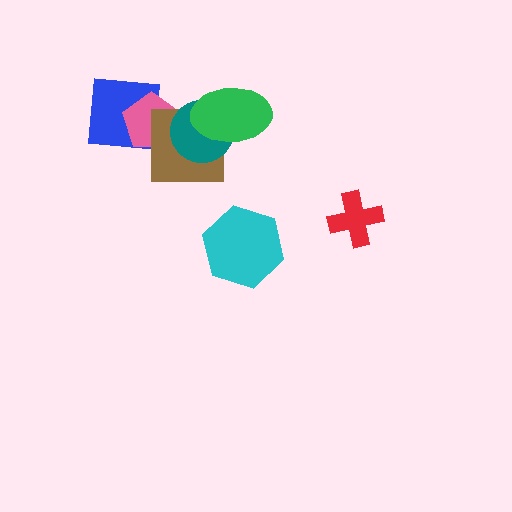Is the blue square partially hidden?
Yes, it is partially covered by another shape.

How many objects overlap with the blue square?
2 objects overlap with the blue square.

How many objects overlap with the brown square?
4 objects overlap with the brown square.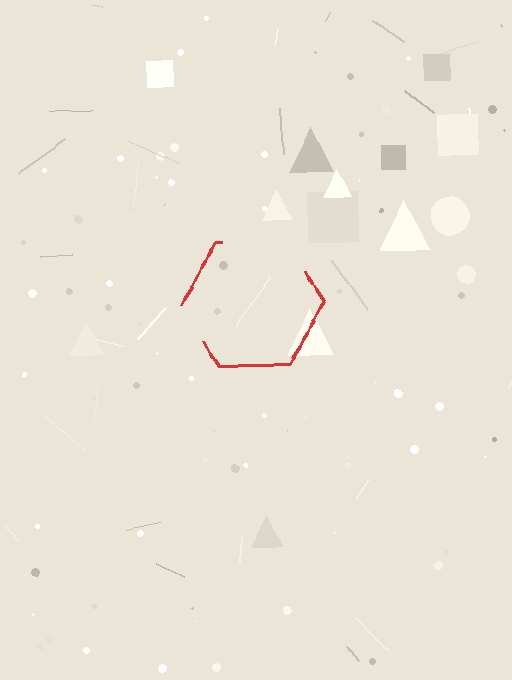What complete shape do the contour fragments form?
The contour fragments form a hexagon.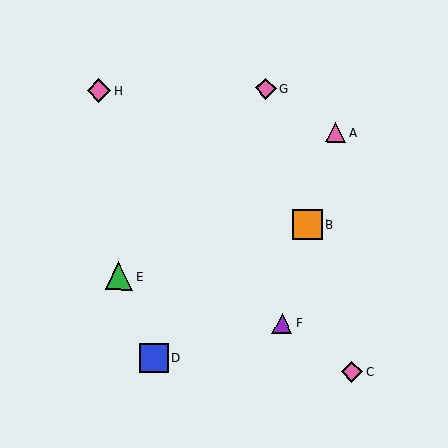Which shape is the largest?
The orange square (labeled B) is the largest.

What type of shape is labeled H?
Shape H is a pink diamond.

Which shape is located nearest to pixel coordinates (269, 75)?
The pink diamond (labeled G) at (266, 88) is nearest to that location.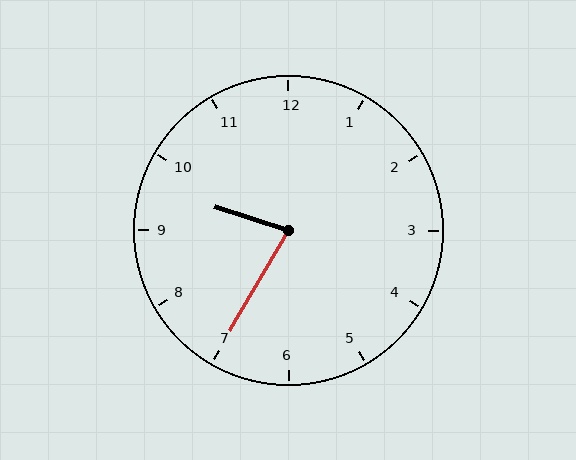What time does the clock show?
9:35.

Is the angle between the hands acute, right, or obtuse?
It is acute.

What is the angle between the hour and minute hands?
Approximately 78 degrees.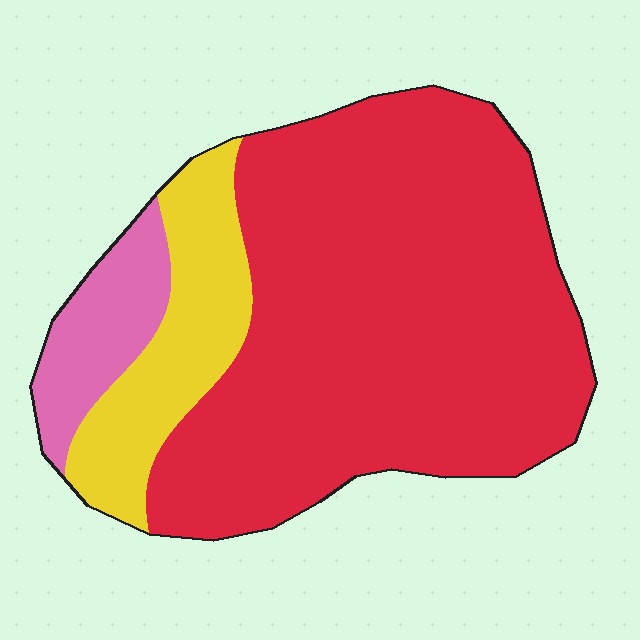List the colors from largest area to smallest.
From largest to smallest: red, yellow, pink.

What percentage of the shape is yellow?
Yellow takes up about one sixth (1/6) of the shape.